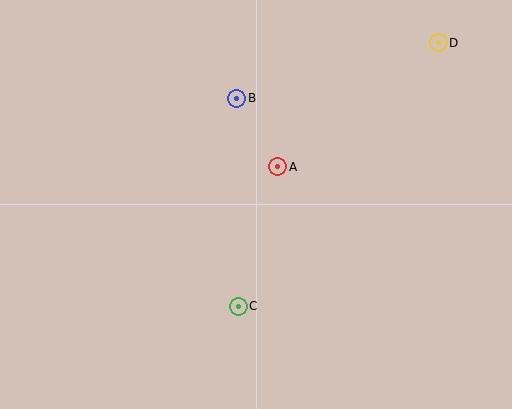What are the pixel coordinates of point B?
Point B is at (237, 98).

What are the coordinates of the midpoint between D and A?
The midpoint between D and A is at (358, 105).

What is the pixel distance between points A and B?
The distance between A and B is 80 pixels.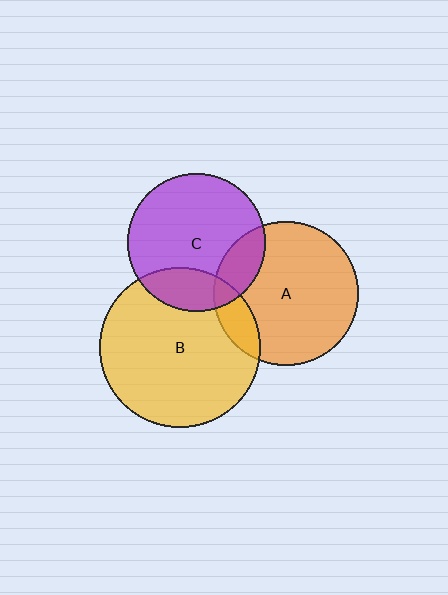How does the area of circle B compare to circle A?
Approximately 1.2 times.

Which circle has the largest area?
Circle B (yellow).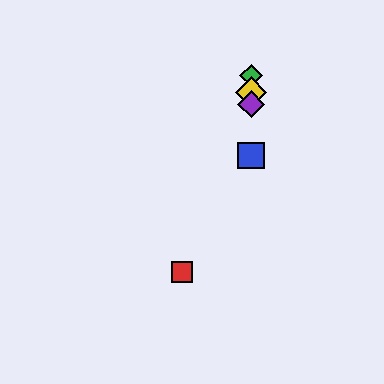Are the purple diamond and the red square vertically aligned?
No, the purple diamond is at x≈251 and the red square is at x≈182.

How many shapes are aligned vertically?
4 shapes (the blue square, the green diamond, the yellow diamond, the purple diamond) are aligned vertically.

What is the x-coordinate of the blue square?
The blue square is at x≈251.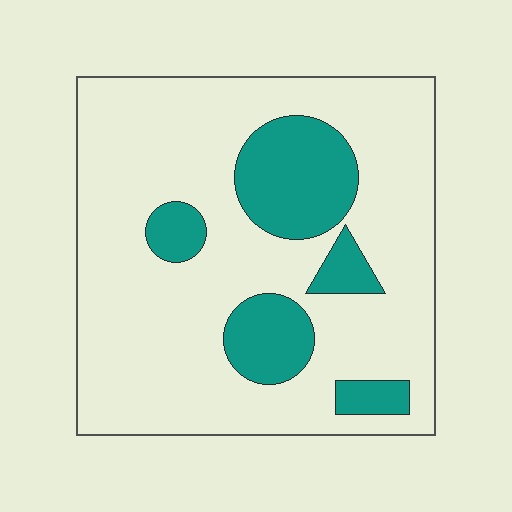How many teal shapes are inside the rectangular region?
5.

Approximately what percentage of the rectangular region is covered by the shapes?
Approximately 20%.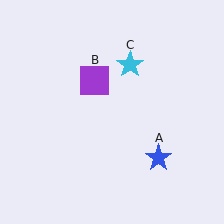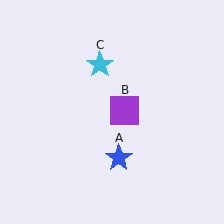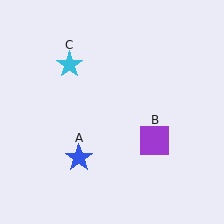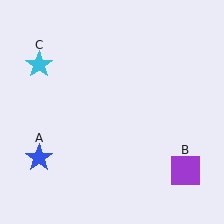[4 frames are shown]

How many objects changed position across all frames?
3 objects changed position: blue star (object A), purple square (object B), cyan star (object C).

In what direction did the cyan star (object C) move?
The cyan star (object C) moved left.